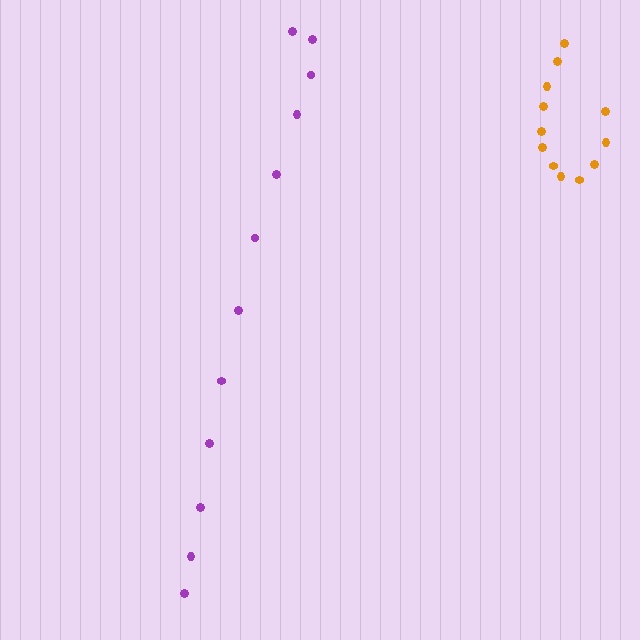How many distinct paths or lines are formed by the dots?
There are 2 distinct paths.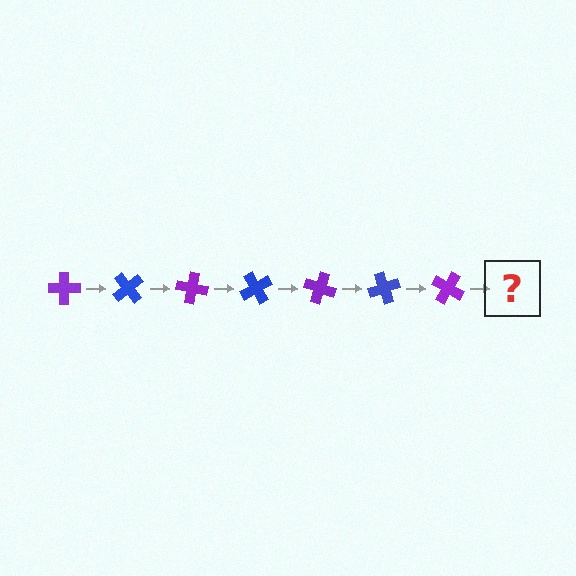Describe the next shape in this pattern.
It should be a blue cross, rotated 350 degrees from the start.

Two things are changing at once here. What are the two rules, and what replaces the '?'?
The two rules are that it rotates 50 degrees each step and the color cycles through purple and blue. The '?' should be a blue cross, rotated 350 degrees from the start.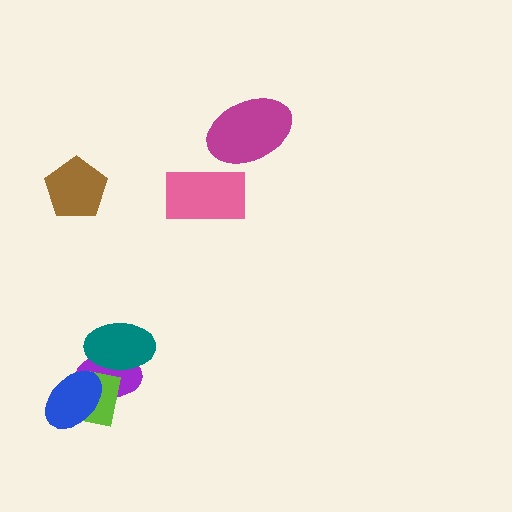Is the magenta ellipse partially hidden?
No, no other shape covers it.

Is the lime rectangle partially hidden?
Yes, it is partially covered by another shape.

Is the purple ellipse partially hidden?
Yes, it is partially covered by another shape.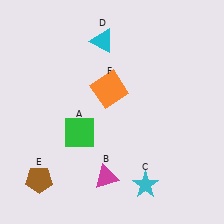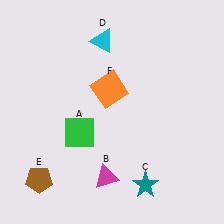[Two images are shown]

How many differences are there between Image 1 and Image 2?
There is 1 difference between the two images.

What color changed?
The star (C) changed from cyan in Image 1 to teal in Image 2.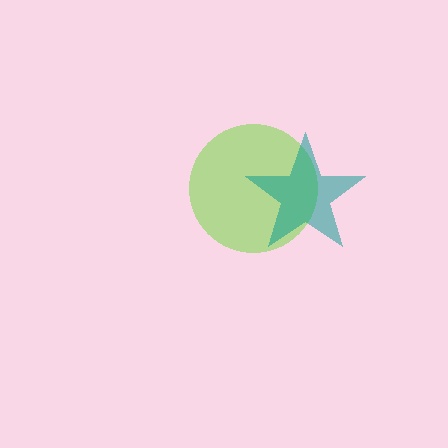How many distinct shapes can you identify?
There are 2 distinct shapes: a lime circle, a teal star.